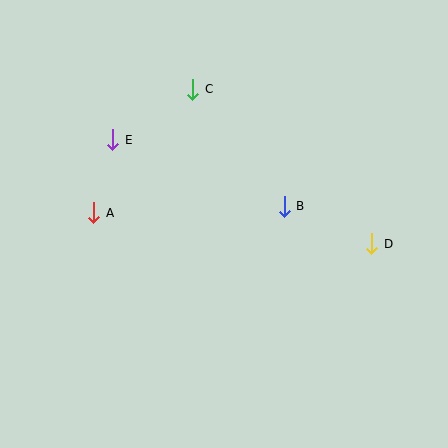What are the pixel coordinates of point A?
Point A is at (94, 213).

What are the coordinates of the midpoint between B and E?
The midpoint between B and E is at (198, 173).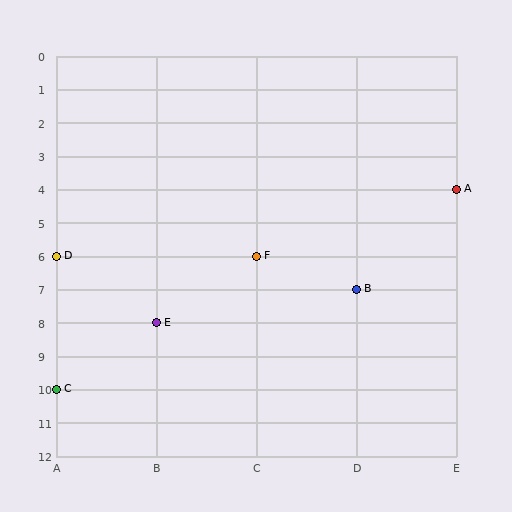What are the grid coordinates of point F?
Point F is at grid coordinates (C, 6).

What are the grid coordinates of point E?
Point E is at grid coordinates (B, 8).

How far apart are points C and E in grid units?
Points C and E are 1 column and 2 rows apart (about 2.2 grid units diagonally).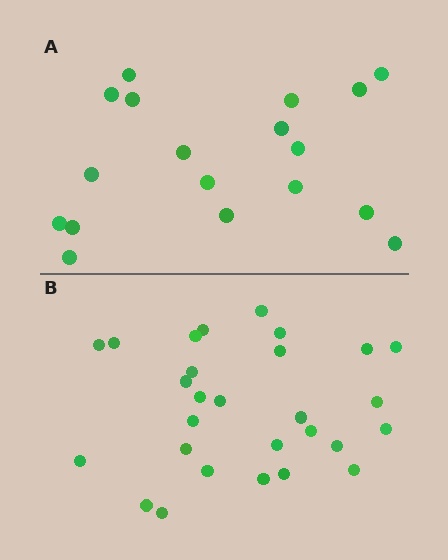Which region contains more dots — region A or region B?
Region B (the bottom region) has more dots.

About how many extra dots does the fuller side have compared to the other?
Region B has roughly 10 or so more dots than region A.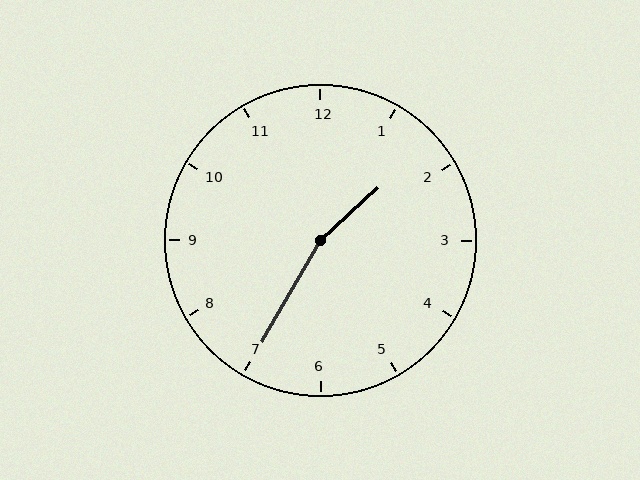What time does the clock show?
1:35.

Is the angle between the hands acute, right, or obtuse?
It is obtuse.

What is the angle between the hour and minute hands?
Approximately 162 degrees.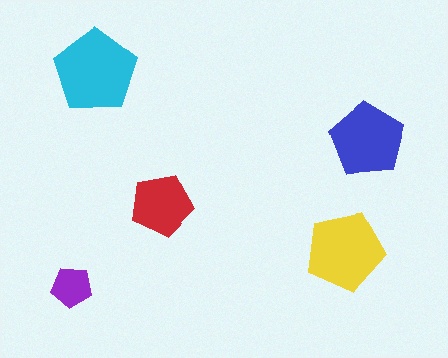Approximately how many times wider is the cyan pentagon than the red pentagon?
About 1.5 times wider.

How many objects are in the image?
There are 5 objects in the image.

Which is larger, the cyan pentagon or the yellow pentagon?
The cyan one.